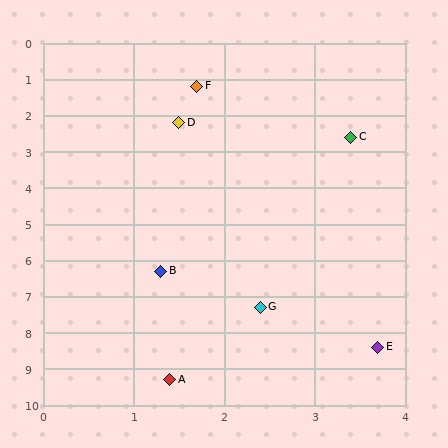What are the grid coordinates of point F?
Point F is at approximately (1.7, 1.2).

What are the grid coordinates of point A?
Point A is at approximately (1.4, 9.3).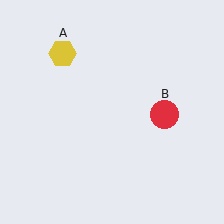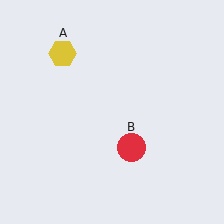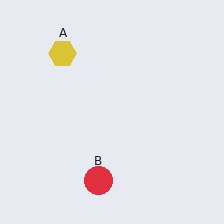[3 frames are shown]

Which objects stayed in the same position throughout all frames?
Yellow hexagon (object A) remained stationary.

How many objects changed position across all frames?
1 object changed position: red circle (object B).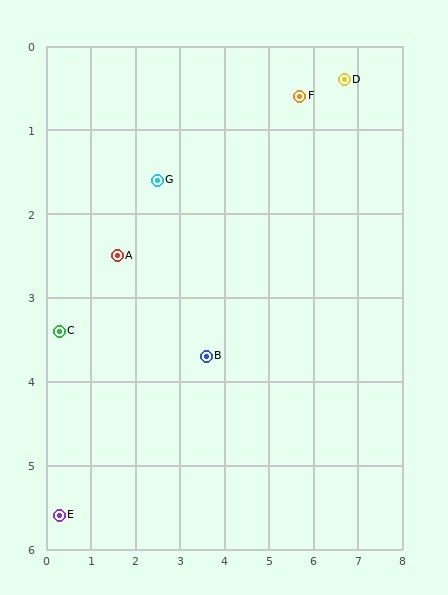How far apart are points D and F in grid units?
Points D and F are about 1.0 grid units apart.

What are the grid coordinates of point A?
Point A is at approximately (1.6, 2.5).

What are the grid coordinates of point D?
Point D is at approximately (6.7, 0.4).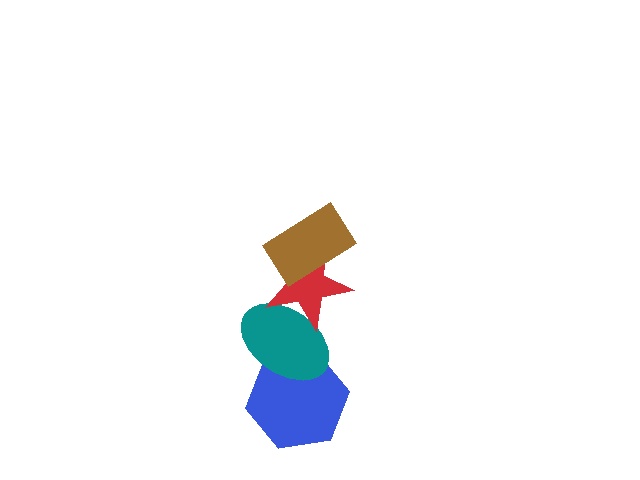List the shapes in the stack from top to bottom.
From top to bottom: the brown rectangle, the red star, the teal ellipse, the blue hexagon.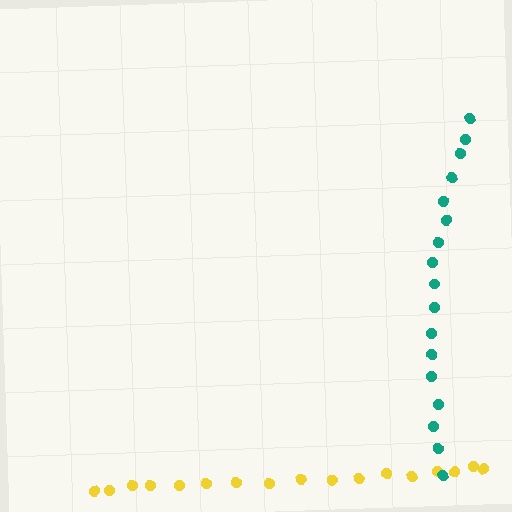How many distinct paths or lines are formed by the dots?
There are 2 distinct paths.